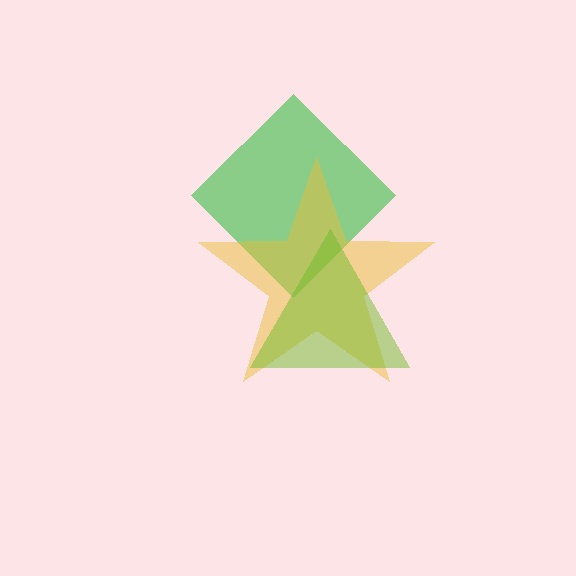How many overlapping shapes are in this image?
There are 3 overlapping shapes in the image.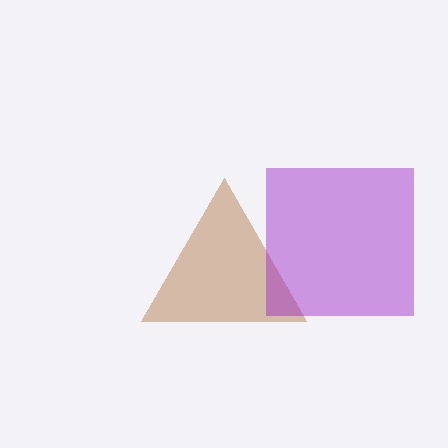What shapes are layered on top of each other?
The layered shapes are: a brown triangle, a purple square.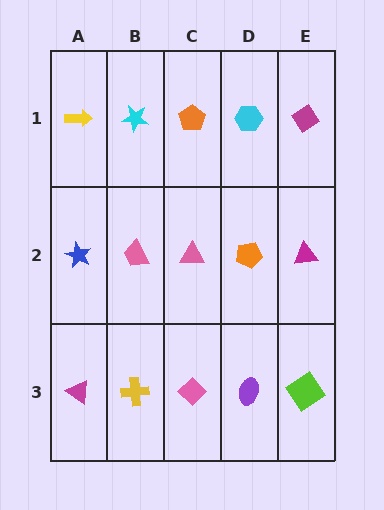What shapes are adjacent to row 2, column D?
A cyan hexagon (row 1, column D), a purple ellipse (row 3, column D), a pink triangle (row 2, column C), a magenta triangle (row 2, column E).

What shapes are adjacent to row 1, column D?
An orange pentagon (row 2, column D), an orange pentagon (row 1, column C), a magenta diamond (row 1, column E).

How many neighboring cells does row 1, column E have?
2.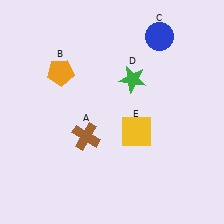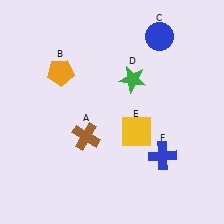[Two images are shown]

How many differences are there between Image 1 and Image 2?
There is 1 difference between the two images.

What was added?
A blue cross (F) was added in Image 2.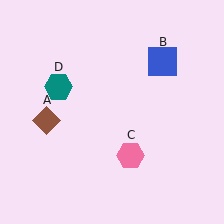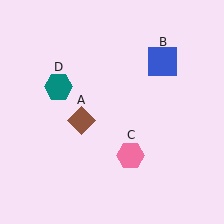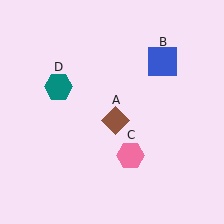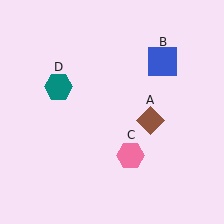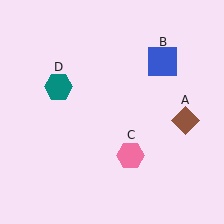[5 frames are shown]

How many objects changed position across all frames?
1 object changed position: brown diamond (object A).